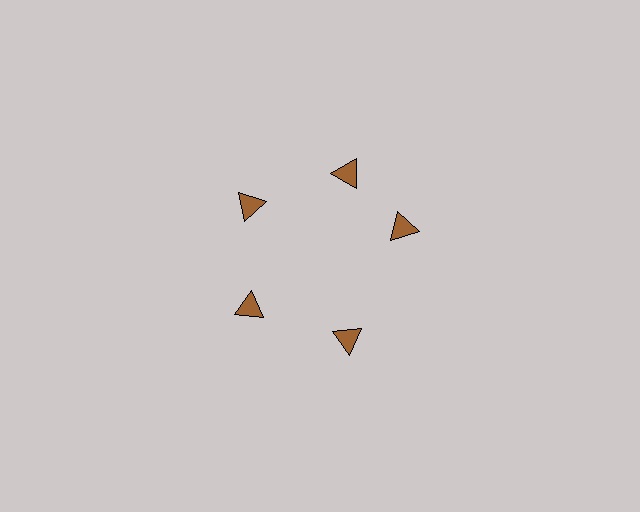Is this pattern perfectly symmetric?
No. The 5 brown triangles are arranged in a ring, but one element near the 3 o'clock position is rotated out of alignment along the ring, breaking the 5-fold rotational symmetry.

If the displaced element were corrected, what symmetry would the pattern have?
It would have 5-fold rotational symmetry — the pattern would map onto itself every 72 degrees.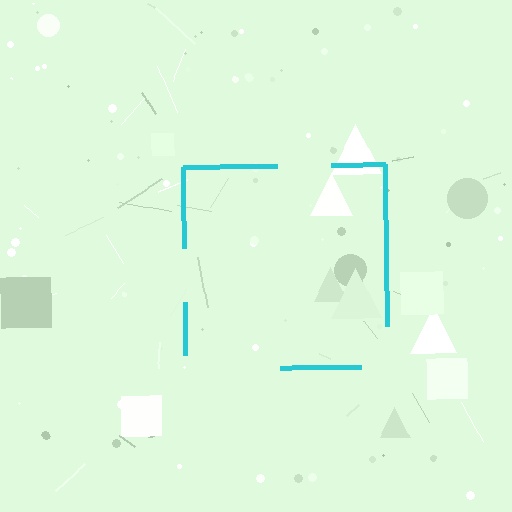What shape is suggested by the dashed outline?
The dashed outline suggests a square.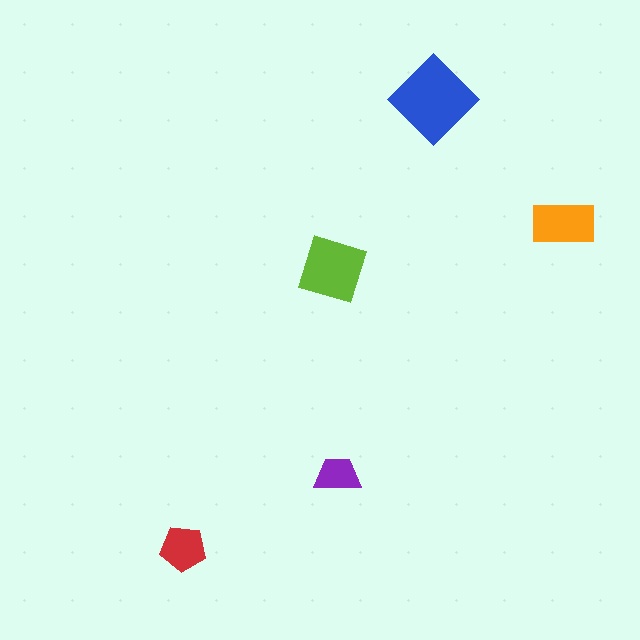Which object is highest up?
The blue diamond is topmost.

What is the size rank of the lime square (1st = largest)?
2nd.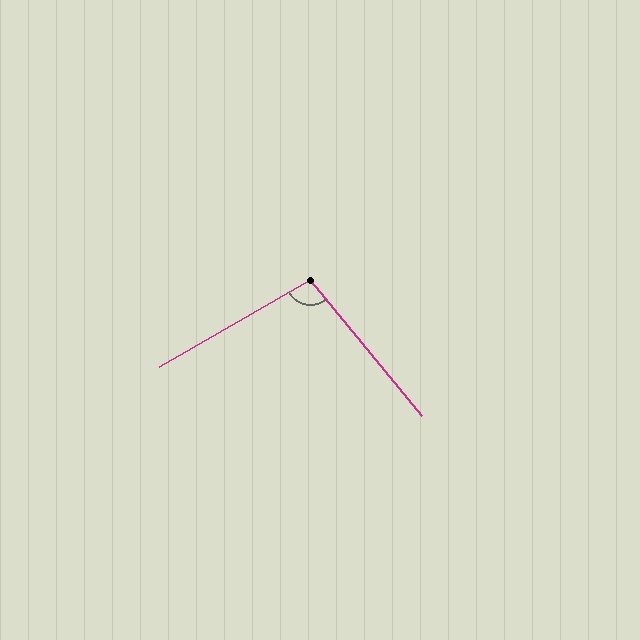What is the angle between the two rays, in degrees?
Approximately 99 degrees.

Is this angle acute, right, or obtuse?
It is obtuse.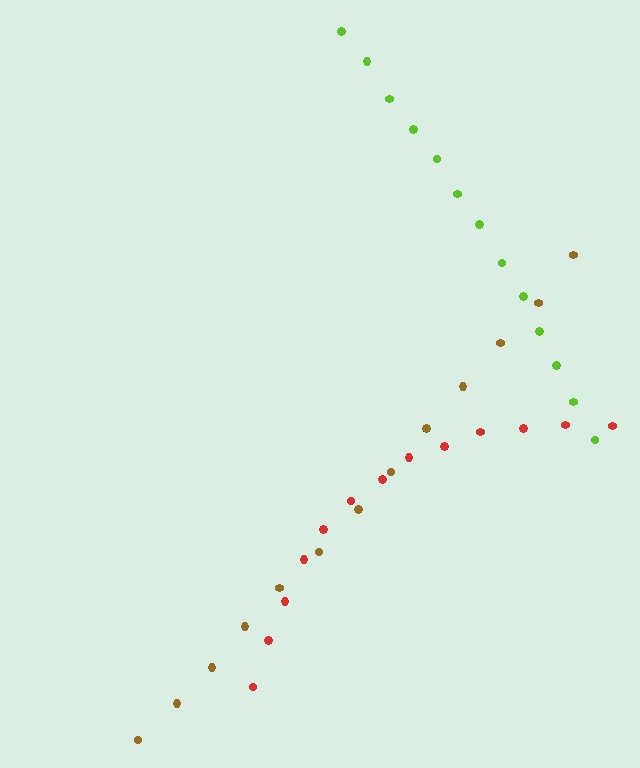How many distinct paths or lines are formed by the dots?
There are 3 distinct paths.